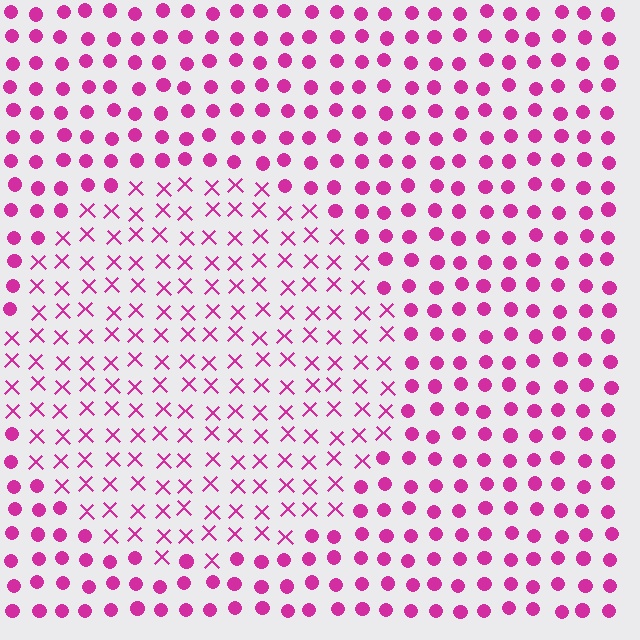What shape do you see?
I see a circle.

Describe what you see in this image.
The image is filled with small magenta elements arranged in a uniform grid. A circle-shaped region contains X marks, while the surrounding area contains circles. The boundary is defined purely by the change in element shape.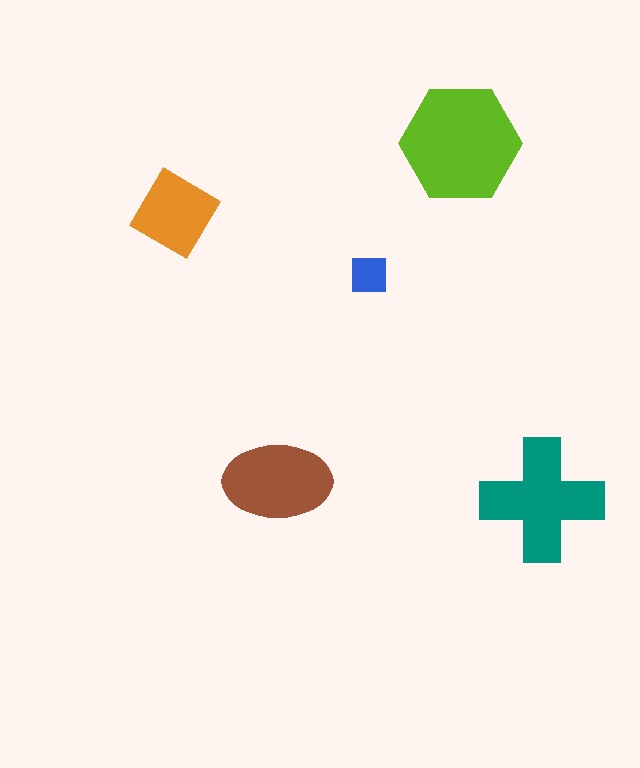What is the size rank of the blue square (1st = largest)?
5th.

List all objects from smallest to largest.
The blue square, the orange diamond, the brown ellipse, the teal cross, the lime hexagon.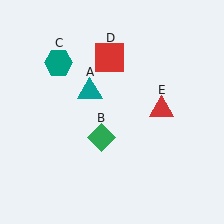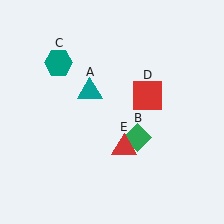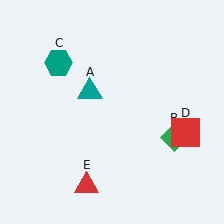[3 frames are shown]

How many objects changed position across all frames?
3 objects changed position: green diamond (object B), red square (object D), red triangle (object E).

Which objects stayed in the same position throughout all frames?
Teal triangle (object A) and teal hexagon (object C) remained stationary.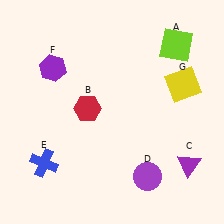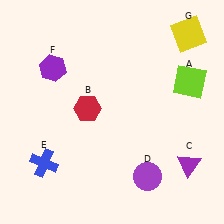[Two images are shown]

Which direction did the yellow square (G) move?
The yellow square (G) moved up.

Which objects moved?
The objects that moved are: the lime square (A), the yellow square (G).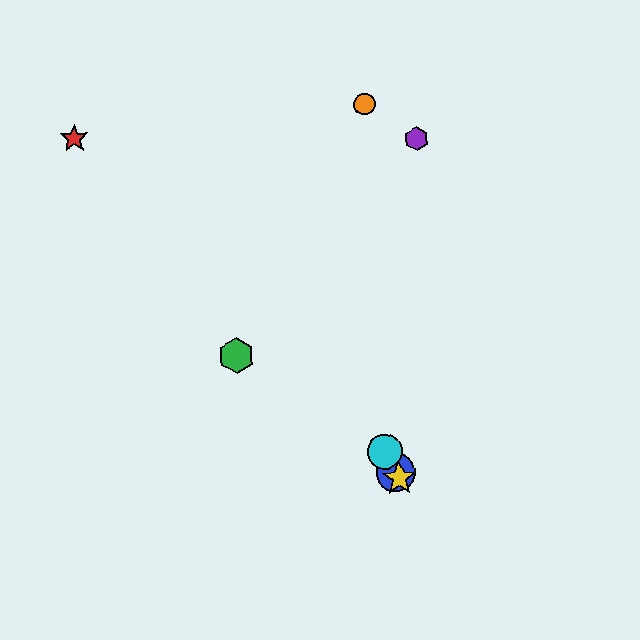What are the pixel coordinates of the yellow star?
The yellow star is at (399, 478).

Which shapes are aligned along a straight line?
The blue circle, the yellow star, the cyan circle are aligned along a straight line.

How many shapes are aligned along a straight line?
3 shapes (the blue circle, the yellow star, the cyan circle) are aligned along a straight line.